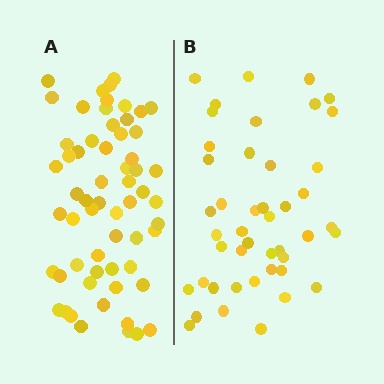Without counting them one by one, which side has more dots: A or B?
Region A (the left region) has more dots.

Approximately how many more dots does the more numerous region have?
Region A has approximately 15 more dots than region B.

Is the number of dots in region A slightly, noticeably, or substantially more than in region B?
Region A has noticeably more, but not dramatically so. The ratio is roughly 1.3 to 1.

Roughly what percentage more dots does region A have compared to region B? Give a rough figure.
About 35% more.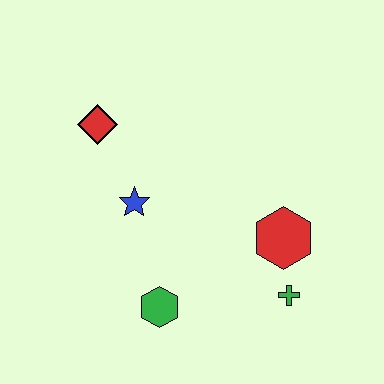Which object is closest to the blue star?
The red diamond is closest to the blue star.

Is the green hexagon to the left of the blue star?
No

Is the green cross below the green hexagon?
No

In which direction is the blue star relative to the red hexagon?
The blue star is to the left of the red hexagon.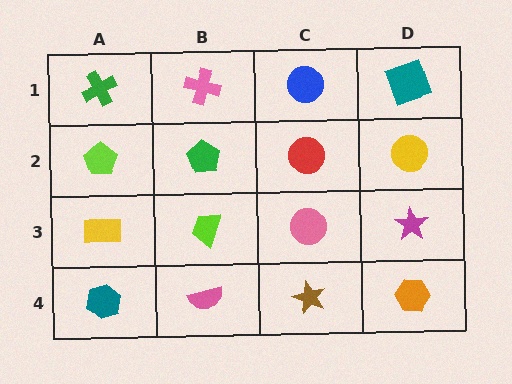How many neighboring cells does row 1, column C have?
3.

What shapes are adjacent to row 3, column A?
A lime pentagon (row 2, column A), a teal hexagon (row 4, column A), a lime trapezoid (row 3, column B).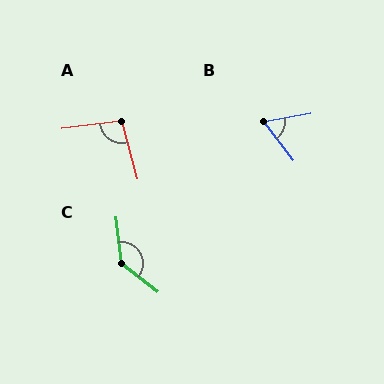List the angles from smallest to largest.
B (62°), A (99°), C (135°).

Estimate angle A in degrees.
Approximately 99 degrees.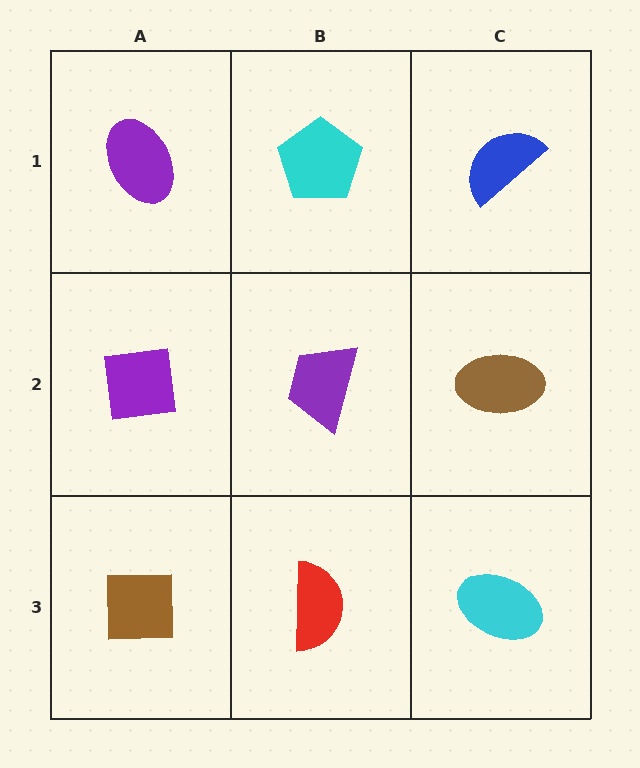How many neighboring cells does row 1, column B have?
3.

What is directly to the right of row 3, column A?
A red semicircle.